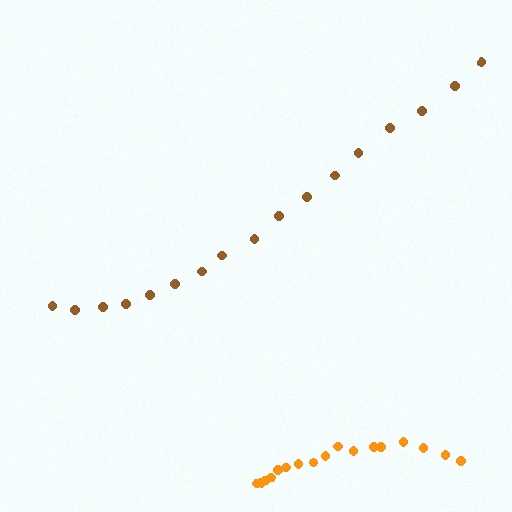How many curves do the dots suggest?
There are 2 distinct paths.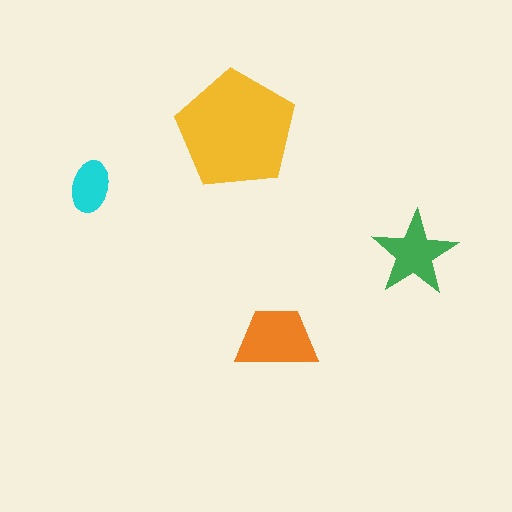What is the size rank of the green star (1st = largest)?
3rd.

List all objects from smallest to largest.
The cyan ellipse, the green star, the orange trapezoid, the yellow pentagon.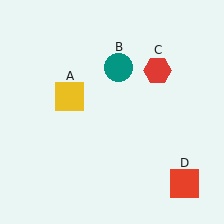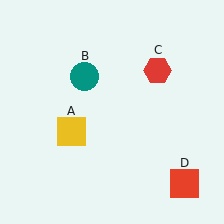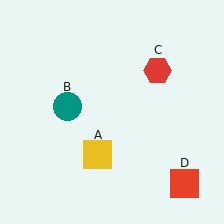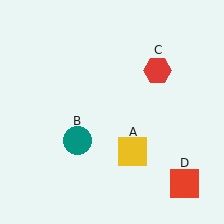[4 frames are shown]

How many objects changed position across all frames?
2 objects changed position: yellow square (object A), teal circle (object B).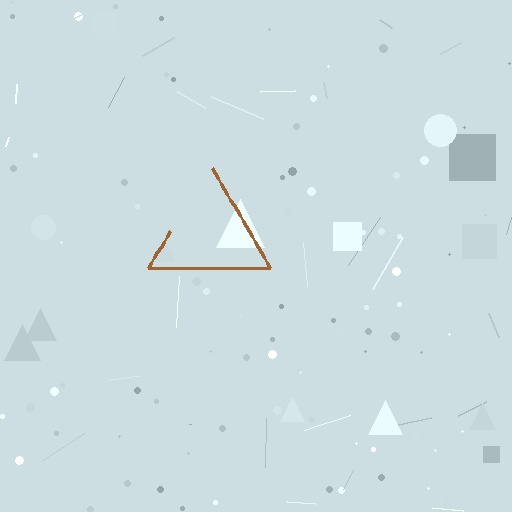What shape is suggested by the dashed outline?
The dashed outline suggests a triangle.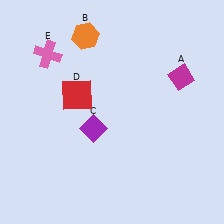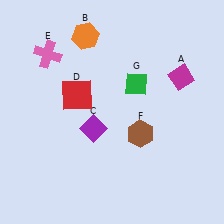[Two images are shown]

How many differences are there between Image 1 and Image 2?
There are 2 differences between the two images.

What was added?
A brown hexagon (F), a green diamond (G) were added in Image 2.